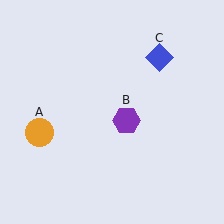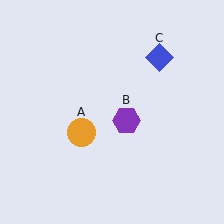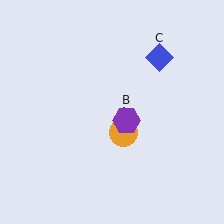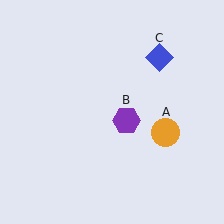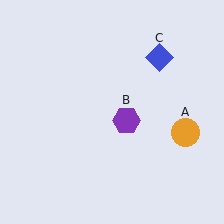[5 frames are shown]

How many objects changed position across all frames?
1 object changed position: orange circle (object A).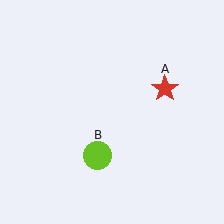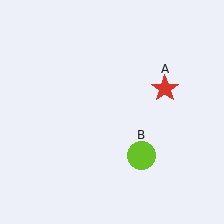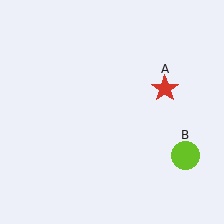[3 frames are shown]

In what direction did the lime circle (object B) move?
The lime circle (object B) moved right.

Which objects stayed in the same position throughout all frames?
Red star (object A) remained stationary.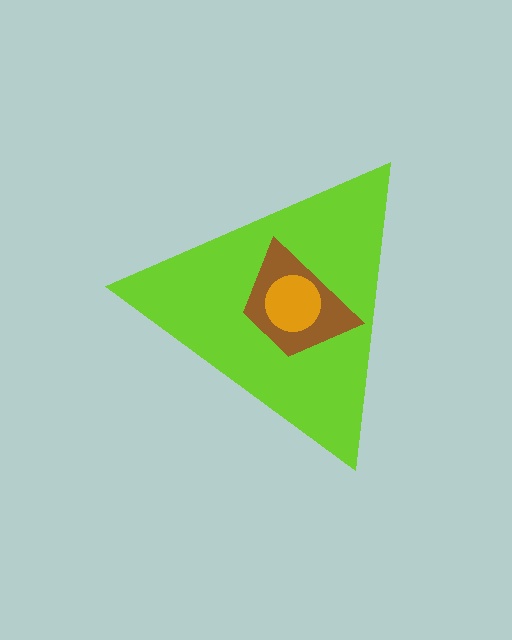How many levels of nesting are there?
3.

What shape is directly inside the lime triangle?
The brown trapezoid.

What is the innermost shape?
The orange circle.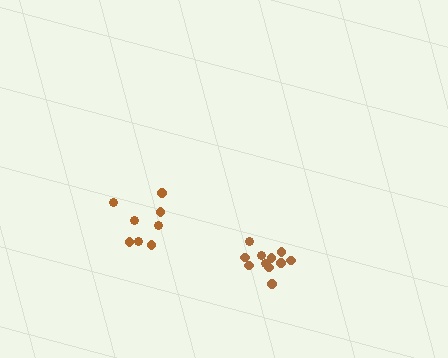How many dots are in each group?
Group 1: 11 dots, Group 2: 8 dots (19 total).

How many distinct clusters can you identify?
There are 2 distinct clusters.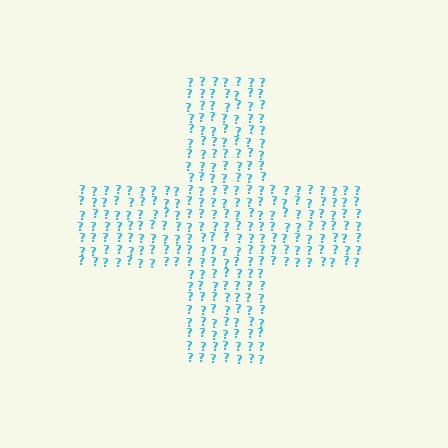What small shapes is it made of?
It is made of small question marks.